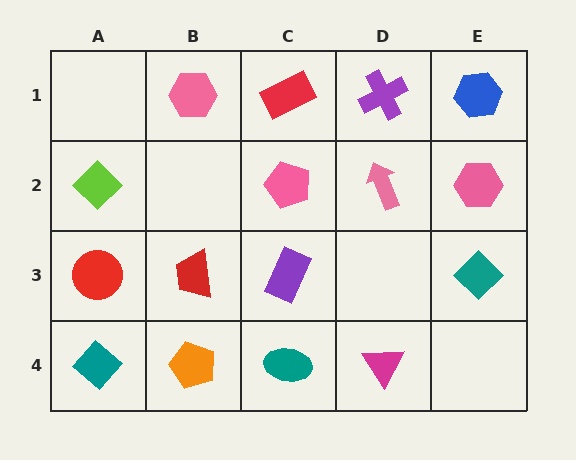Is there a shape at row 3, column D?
No, that cell is empty.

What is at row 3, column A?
A red circle.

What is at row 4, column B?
An orange pentagon.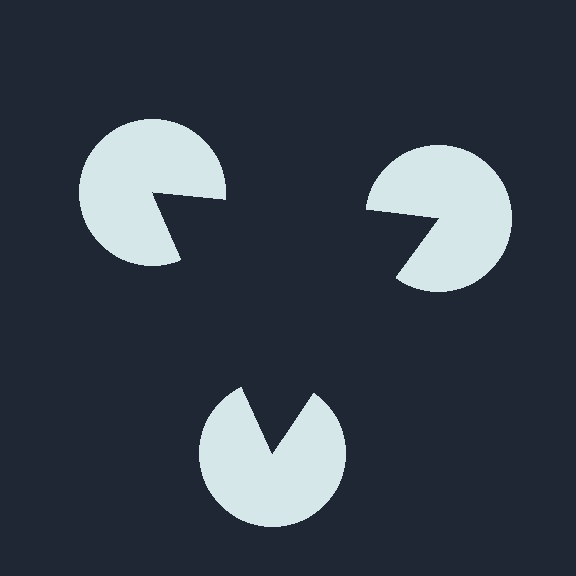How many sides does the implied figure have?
3 sides.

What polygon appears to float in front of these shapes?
An illusory triangle — its edges are inferred from the aligned wedge cuts in the pac-man discs, not physically drawn.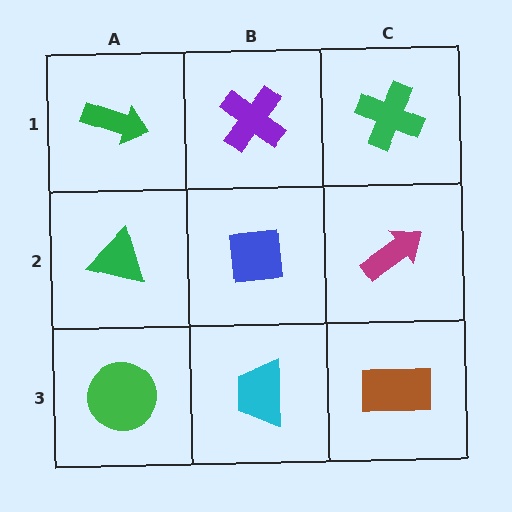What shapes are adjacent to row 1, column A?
A green triangle (row 2, column A), a purple cross (row 1, column B).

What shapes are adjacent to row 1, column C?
A magenta arrow (row 2, column C), a purple cross (row 1, column B).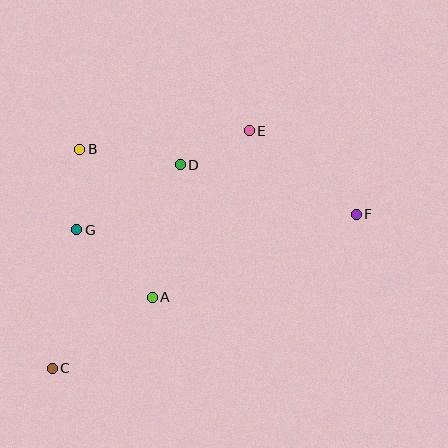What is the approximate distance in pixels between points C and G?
The distance between C and G is approximately 141 pixels.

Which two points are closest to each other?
Points D and E are closest to each other.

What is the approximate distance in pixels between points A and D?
The distance between A and D is approximately 135 pixels.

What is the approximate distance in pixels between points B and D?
The distance between B and D is approximately 102 pixels.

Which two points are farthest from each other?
Points C and F are farthest from each other.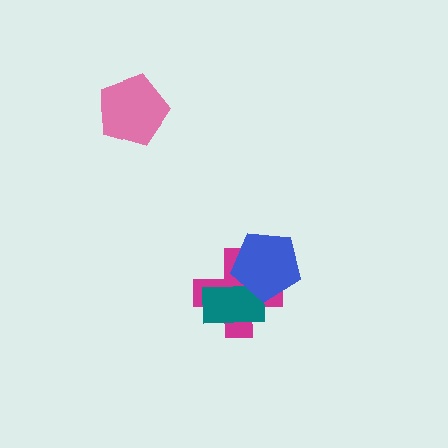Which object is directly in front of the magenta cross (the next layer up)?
The teal rectangle is directly in front of the magenta cross.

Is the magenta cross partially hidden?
Yes, it is partially covered by another shape.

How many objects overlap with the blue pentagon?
2 objects overlap with the blue pentagon.